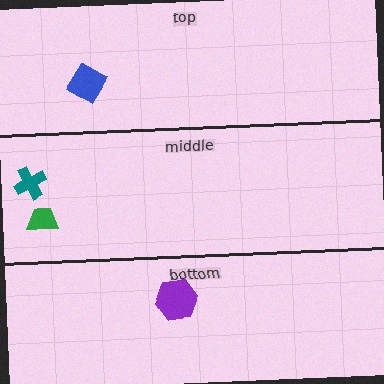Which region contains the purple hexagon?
The bottom region.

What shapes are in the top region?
The blue diamond.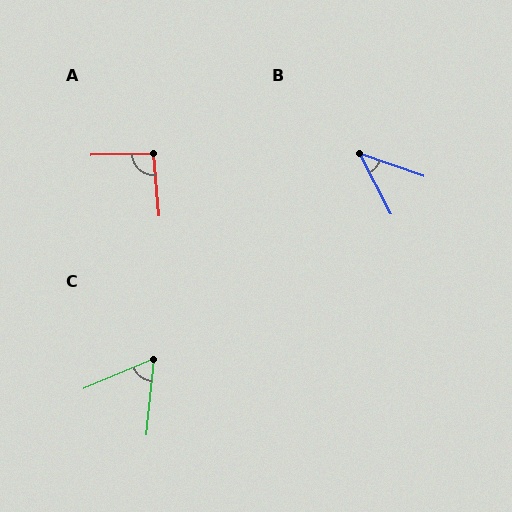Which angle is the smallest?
B, at approximately 43 degrees.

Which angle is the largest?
A, at approximately 94 degrees.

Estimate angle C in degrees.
Approximately 61 degrees.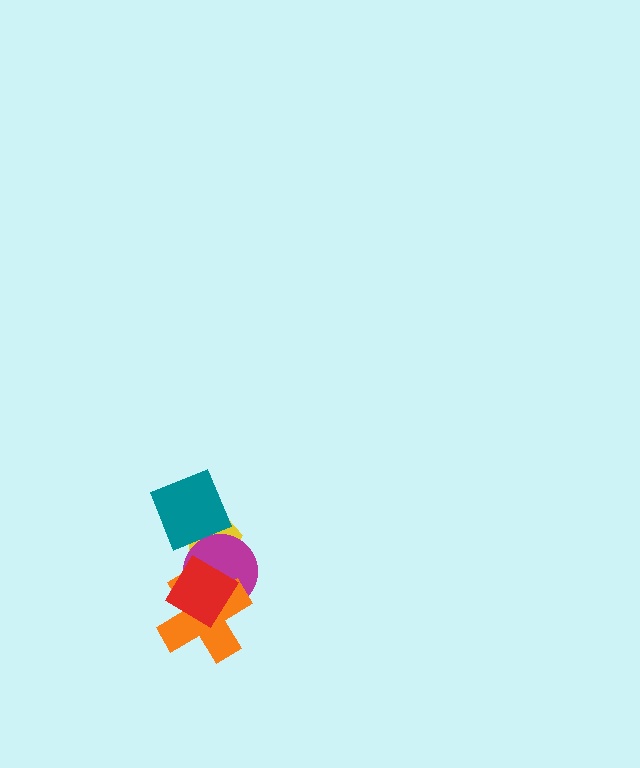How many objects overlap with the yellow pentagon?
2 objects overlap with the yellow pentagon.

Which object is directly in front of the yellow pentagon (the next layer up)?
The magenta circle is directly in front of the yellow pentagon.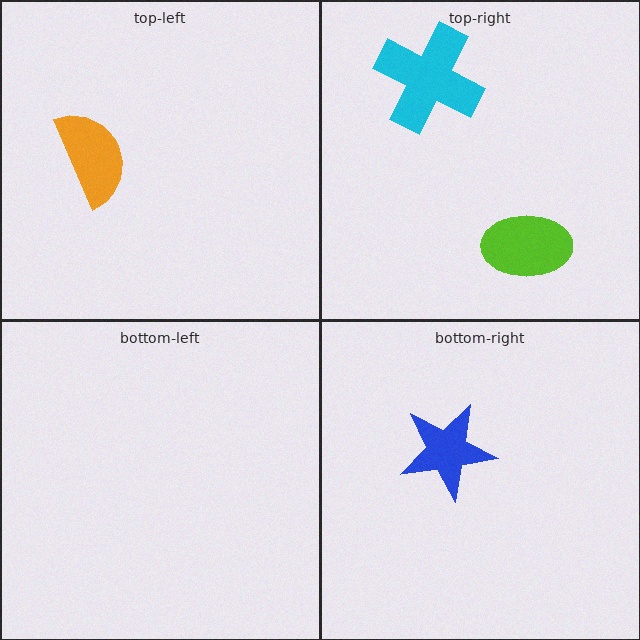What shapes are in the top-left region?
The orange semicircle.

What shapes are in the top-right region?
The cyan cross, the lime ellipse.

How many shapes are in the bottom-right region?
1.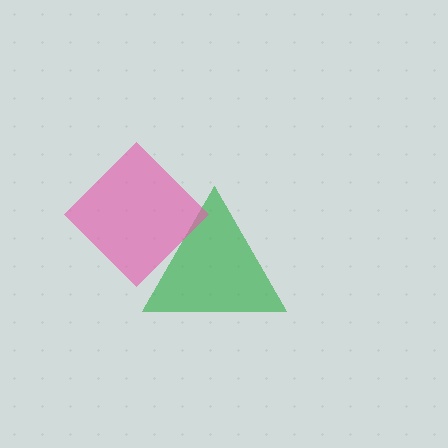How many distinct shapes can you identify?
There are 2 distinct shapes: a green triangle, a pink diamond.